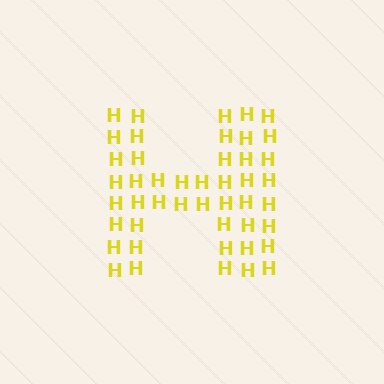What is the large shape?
The large shape is the letter H.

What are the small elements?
The small elements are letter H's.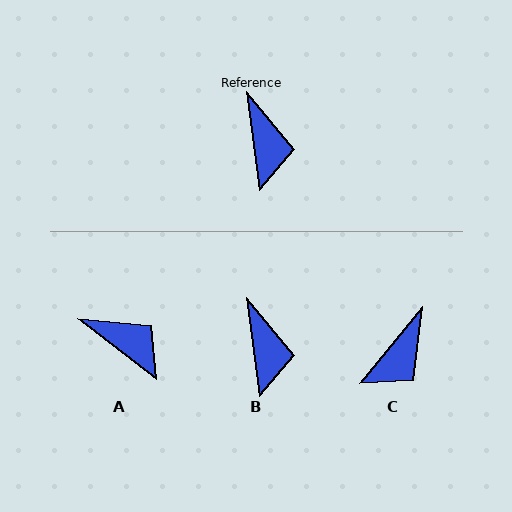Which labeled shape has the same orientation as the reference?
B.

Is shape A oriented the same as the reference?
No, it is off by about 45 degrees.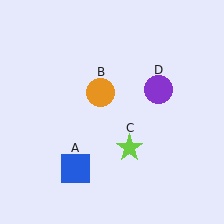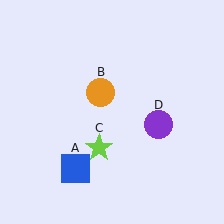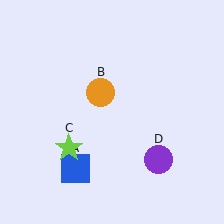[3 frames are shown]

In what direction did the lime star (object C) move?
The lime star (object C) moved left.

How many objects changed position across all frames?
2 objects changed position: lime star (object C), purple circle (object D).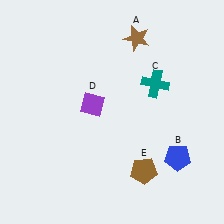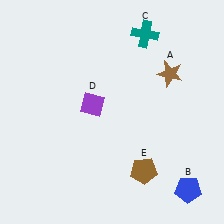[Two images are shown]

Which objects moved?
The objects that moved are: the brown star (A), the blue pentagon (B), the teal cross (C).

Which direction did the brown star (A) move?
The brown star (A) moved down.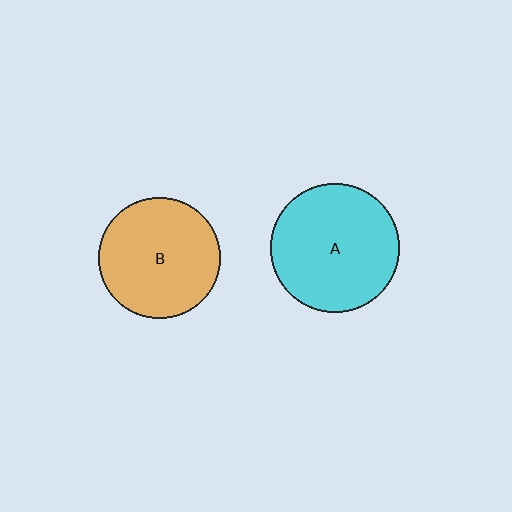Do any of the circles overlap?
No, none of the circles overlap.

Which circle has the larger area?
Circle A (cyan).